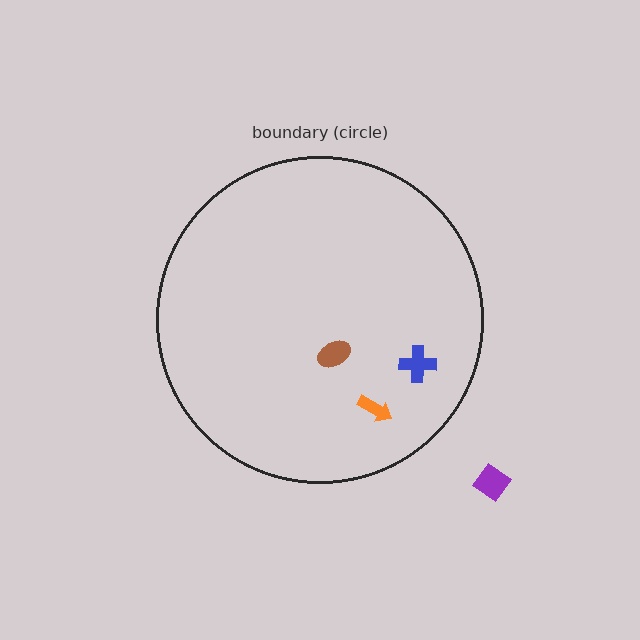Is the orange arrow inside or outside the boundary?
Inside.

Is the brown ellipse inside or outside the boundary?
Inside.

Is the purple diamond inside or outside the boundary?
Outside.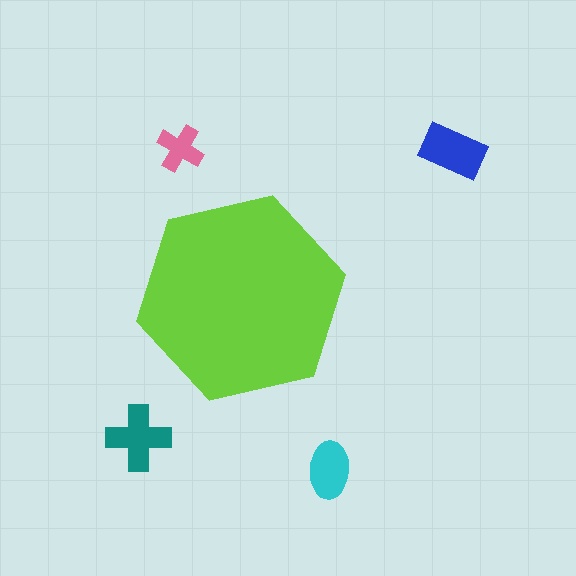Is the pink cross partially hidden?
No, the pink cross is fully visible.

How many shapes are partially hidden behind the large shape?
0 shapes are partially hidden.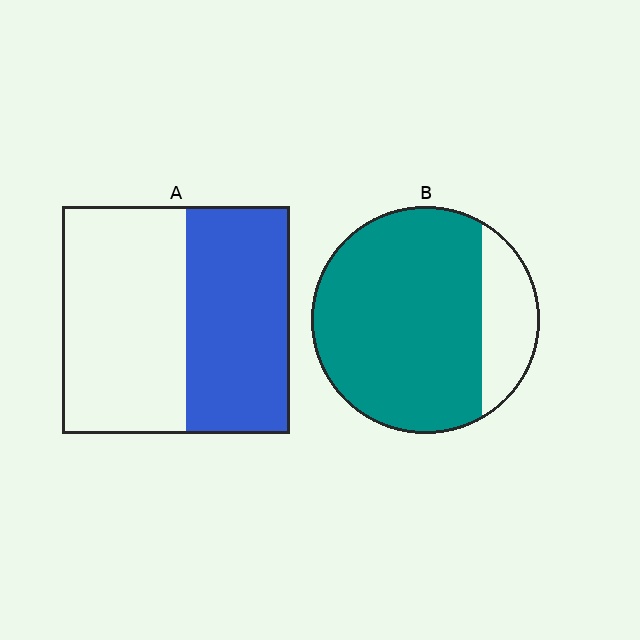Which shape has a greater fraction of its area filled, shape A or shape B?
Shape B.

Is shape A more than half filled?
No.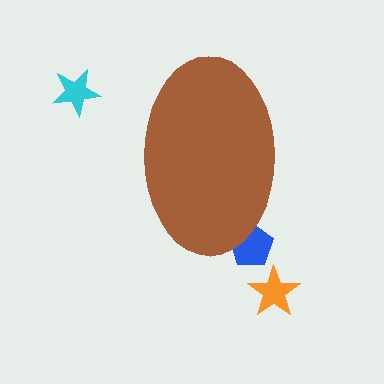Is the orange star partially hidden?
No, the orange star is fully visible.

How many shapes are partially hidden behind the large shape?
1 shape is partially hidden.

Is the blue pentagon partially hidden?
Yes, the blue pentagon is partially hidden behind the brown ellipse.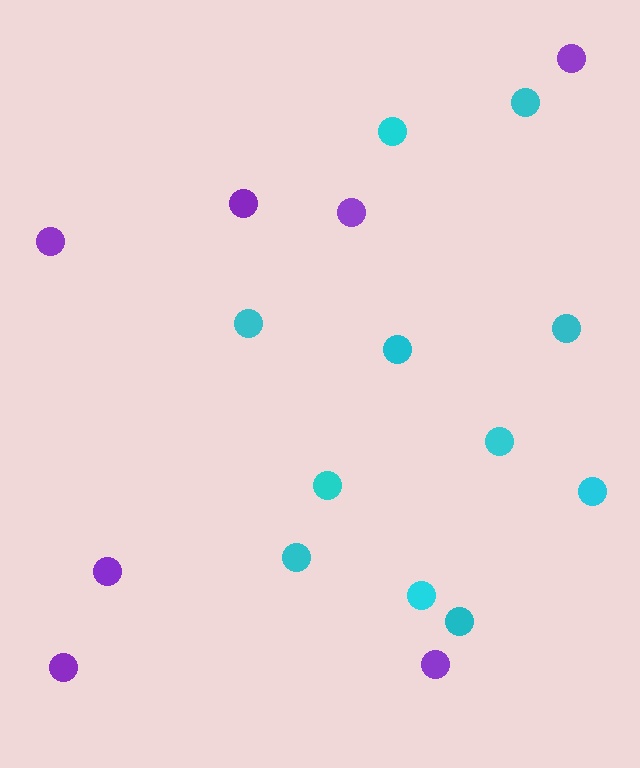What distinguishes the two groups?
There are 2 groups: one group of purple circles (7) and one group of cyan circles (11).